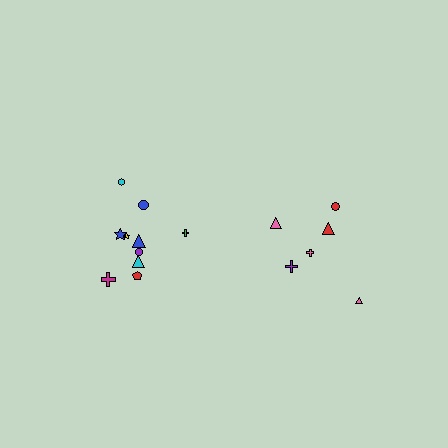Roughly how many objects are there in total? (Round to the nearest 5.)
Roughly 15 objects in total.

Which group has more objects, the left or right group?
The left group.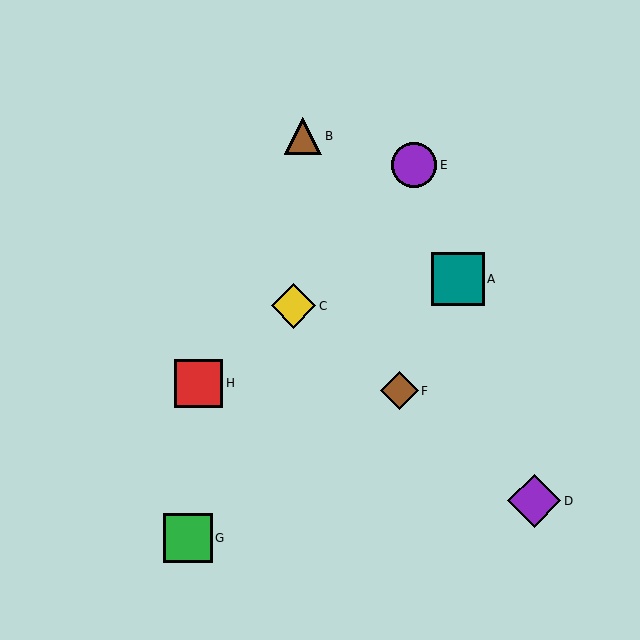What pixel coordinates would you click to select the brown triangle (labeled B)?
Click at (303, 136) to select the brown triangle B.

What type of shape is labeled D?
Shape D is a purple diamond.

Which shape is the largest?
The purple diamond (labeled D) is the largest.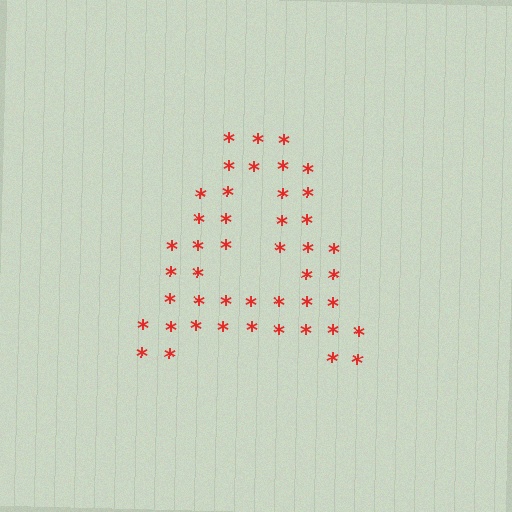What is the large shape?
The large shape is the letter A.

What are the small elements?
The small elements are asterisks.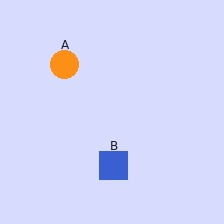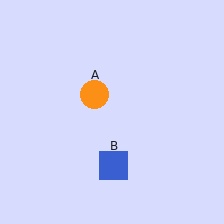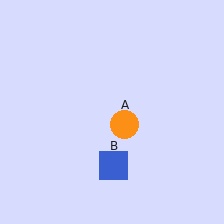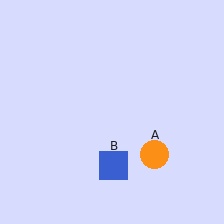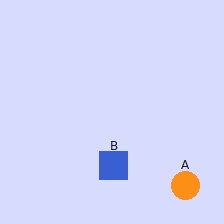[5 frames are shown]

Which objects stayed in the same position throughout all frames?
Blue square (object B) remained stationary.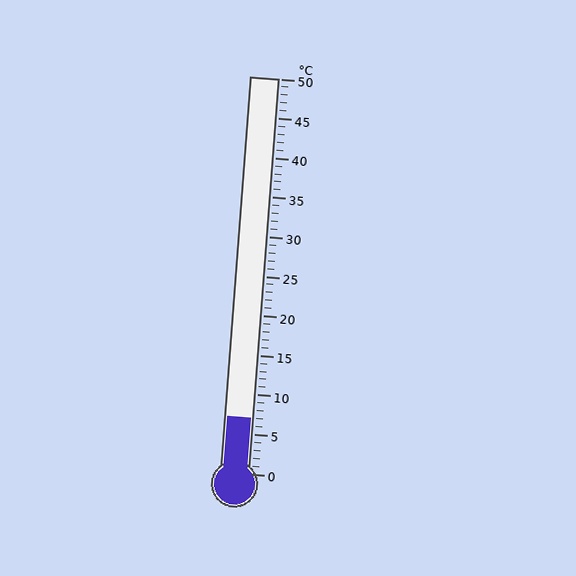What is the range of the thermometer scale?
The thermometer scale ranges from 0°C to 50°C.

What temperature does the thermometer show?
The thermometer shows approximately 7°C.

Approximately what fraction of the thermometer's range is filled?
The thermometer is filled to approximately 15% of its range.